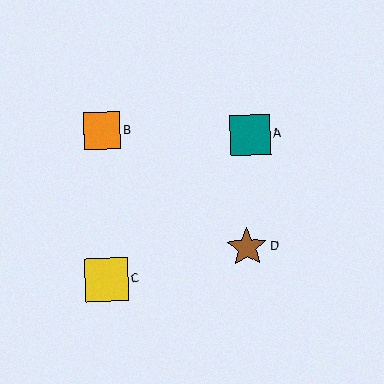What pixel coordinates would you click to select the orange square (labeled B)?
Click at (102, 130) to select the orange square B.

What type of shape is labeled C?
Shape C is a yellow square.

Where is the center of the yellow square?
The center of the yellow square is at (106, 279).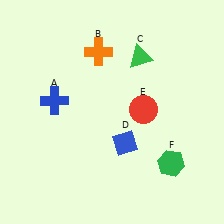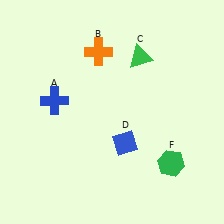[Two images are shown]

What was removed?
The red circle (E) was removed in Image 2.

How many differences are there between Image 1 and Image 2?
There is 1 difference between the two images.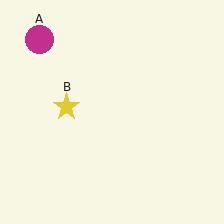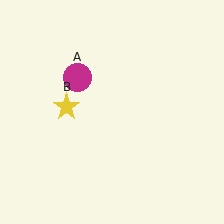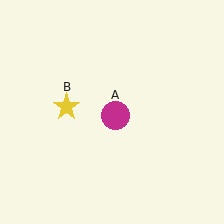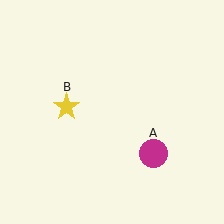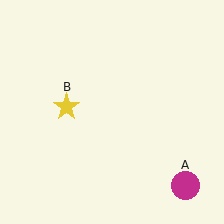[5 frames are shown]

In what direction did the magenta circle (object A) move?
The magenta circle (object A) moved down and to the right.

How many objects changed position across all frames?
1 object changed position: magenta circle (object A).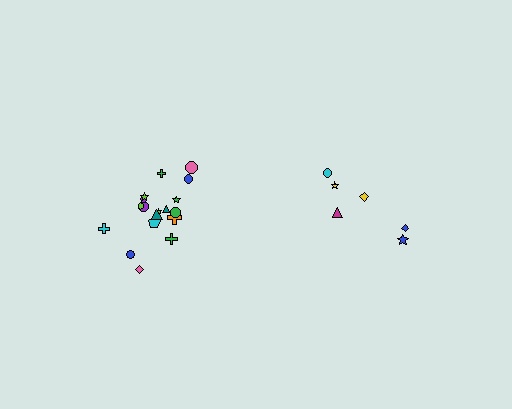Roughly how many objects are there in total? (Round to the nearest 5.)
Roughly 25 objects in total.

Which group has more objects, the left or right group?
The left group.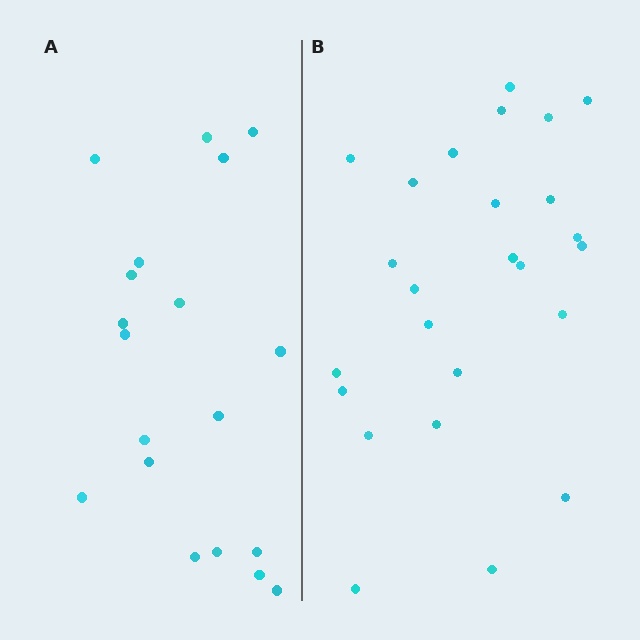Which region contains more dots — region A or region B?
Region B (the right region) has more dots.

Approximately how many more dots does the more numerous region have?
Region B has about 6 more dots than region A.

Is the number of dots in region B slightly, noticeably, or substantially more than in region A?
Region B has noticeably more, but not dramatically so. The ratio is roughly 1.3 to 1.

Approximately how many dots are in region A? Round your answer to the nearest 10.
About 20 dots. (The exact count is 19, which rounds to 20.)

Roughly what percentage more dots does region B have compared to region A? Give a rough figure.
About 30% more.